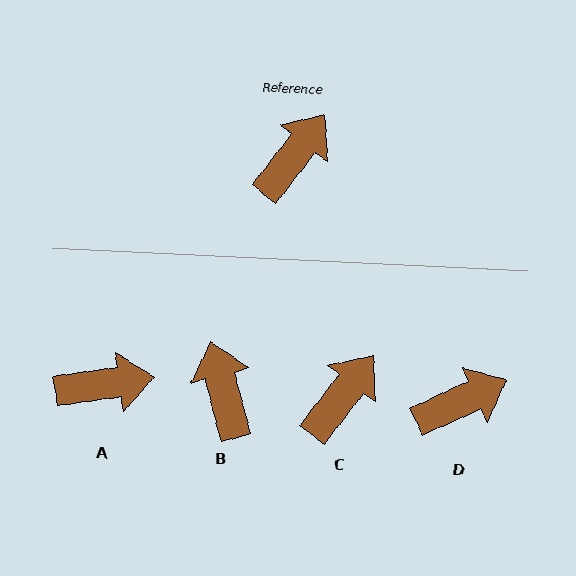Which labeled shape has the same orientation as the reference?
C.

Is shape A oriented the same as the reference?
No, it is off by about 44 degrees.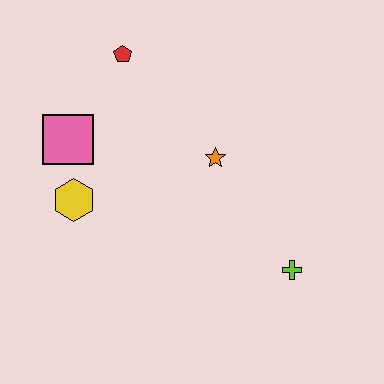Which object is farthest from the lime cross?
The red pentagon is farthest from the lime cross.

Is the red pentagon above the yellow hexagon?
Yes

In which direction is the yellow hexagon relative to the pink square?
The yellow hexagon is below the pink square.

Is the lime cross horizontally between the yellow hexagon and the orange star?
No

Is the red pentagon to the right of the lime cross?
No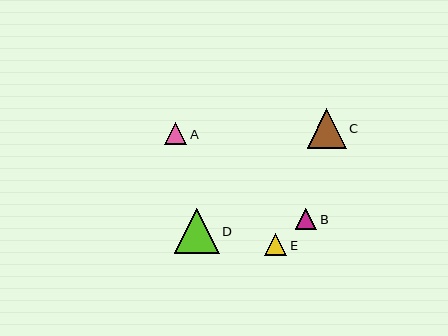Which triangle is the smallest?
Triangle A is the smallest with a size of approximately 22 pixels.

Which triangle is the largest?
Triangle D is the largest with a size of approximately 45 pixels.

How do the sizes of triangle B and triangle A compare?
Triangle B and triangle A are approximately the same size.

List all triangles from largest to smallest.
From largest to smallest: D, C, E, B, A.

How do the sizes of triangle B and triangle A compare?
Triangle B and triangle A are approximately the same size.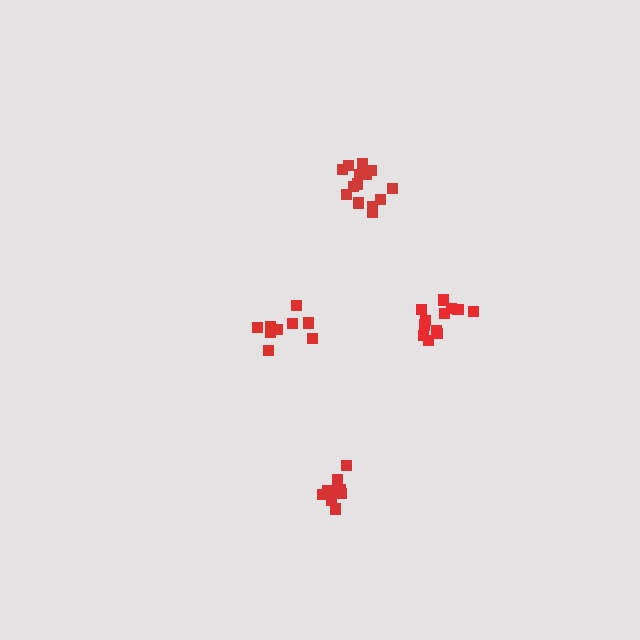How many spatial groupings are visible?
There are 4 spatial groupings.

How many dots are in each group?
Group 1: 14 dots, Group 2: 9 dots, Group 3: 12 dots, Group 4: 9 dots (44 total).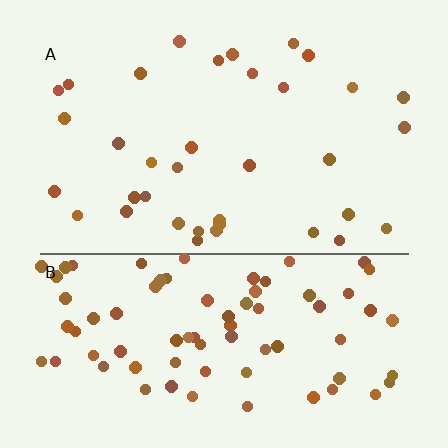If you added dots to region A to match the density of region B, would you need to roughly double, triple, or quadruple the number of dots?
Approximately double.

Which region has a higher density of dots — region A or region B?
B (the bottom).